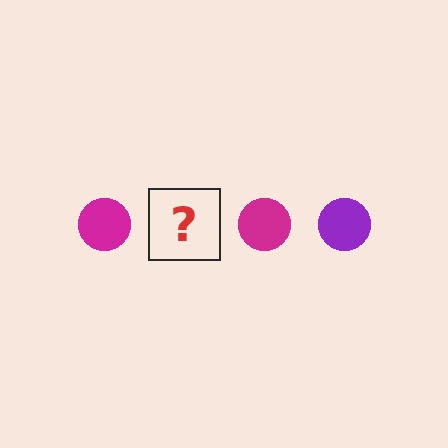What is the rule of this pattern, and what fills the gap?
The rule is that the pattern cycles through magenta, purple circles. The gap should be filled with a purple circle.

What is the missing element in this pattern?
The missing element is a purple circle.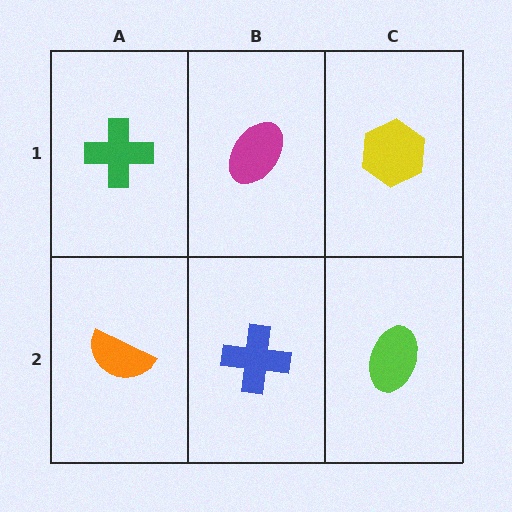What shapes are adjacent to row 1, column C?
A lime ellipse (row 2, column C), a magenta ellipse (row 1, column B).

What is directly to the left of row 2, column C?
A blue cross.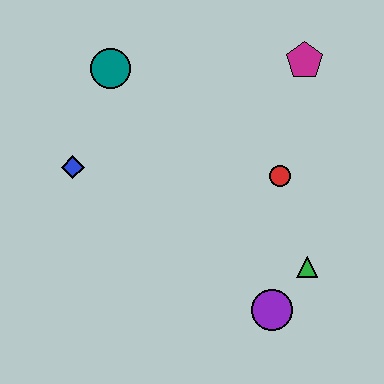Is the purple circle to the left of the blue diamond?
No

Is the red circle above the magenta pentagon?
No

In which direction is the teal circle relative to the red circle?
The teal circle is to the left of the red circle.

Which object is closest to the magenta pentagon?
The red circle is closest to the magenta pentagon.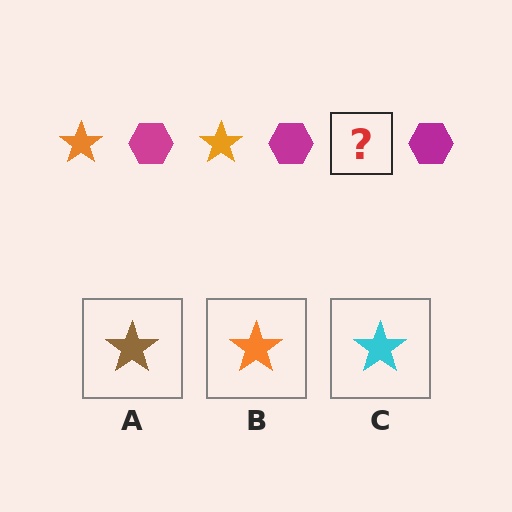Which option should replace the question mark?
Option B.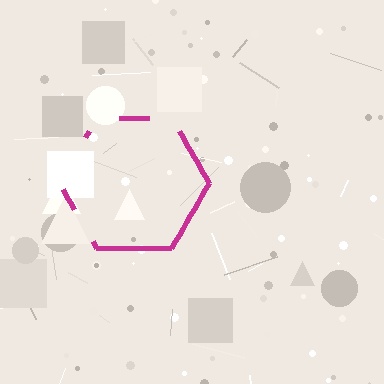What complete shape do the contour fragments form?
The contour fragments form a hexagon.